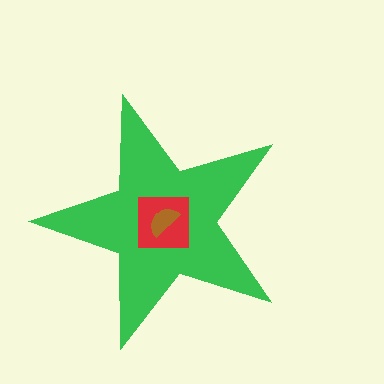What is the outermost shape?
The green star.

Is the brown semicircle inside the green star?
Yes.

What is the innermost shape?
The brown semicircle.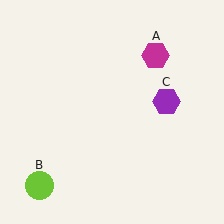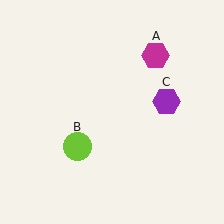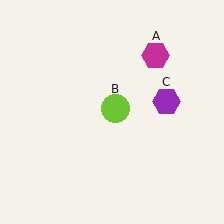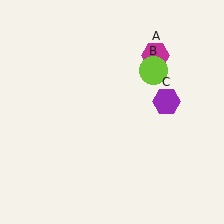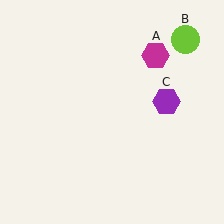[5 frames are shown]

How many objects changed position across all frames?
1 object changed position: lime circle (object B).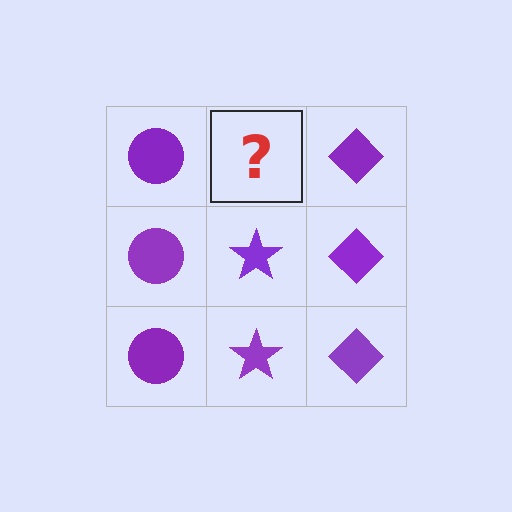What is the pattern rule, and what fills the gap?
The rule is that each column has a consistent shape. The gap should be filled with a purple star.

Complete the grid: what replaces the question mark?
The question mark should be replaced with a purple star.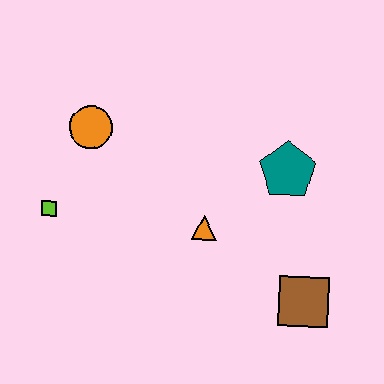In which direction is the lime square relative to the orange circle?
The lime square is below the orange circle.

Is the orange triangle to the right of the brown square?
No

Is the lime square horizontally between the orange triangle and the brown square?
No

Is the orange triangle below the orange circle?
Yes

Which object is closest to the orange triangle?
The teal pentagon is closest to the orange triangle.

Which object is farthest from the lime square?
The brown square is farthest from the lime square.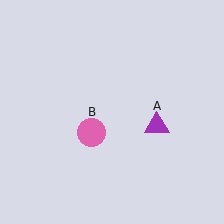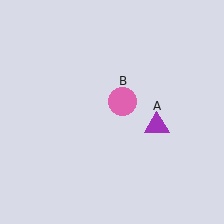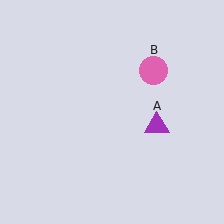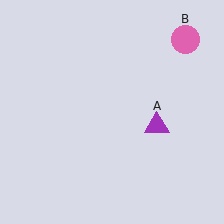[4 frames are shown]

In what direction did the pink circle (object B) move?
The pink circle (object B) moved up and to the right.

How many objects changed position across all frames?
1 object changed position: pink circle (object B).